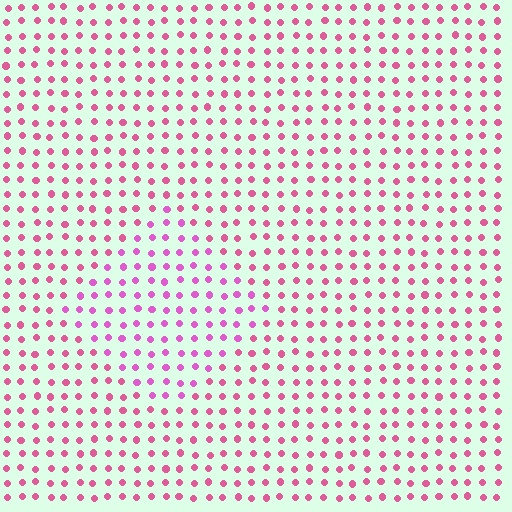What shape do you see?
I see a diamond.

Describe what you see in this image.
The image is filled with small pink elements in a uniform arrangement. A diamond-shaped region is visible where the elements are tinted to a slightly different hue, forming a subtle color boundary.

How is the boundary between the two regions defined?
The boundary is defined purely by a slight shift in hue (about 24 degrees). Spacing, size, and orientation are identical on both sides.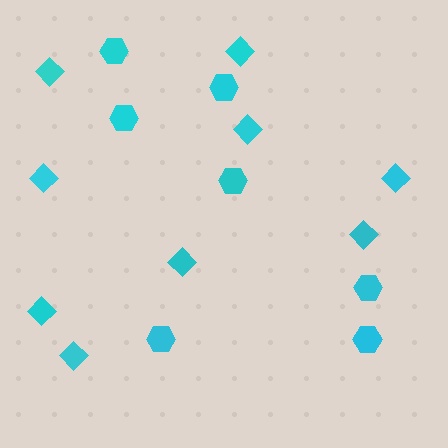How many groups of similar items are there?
There are 2 groups: one group of hexagons (7) and one group of diamonds (9).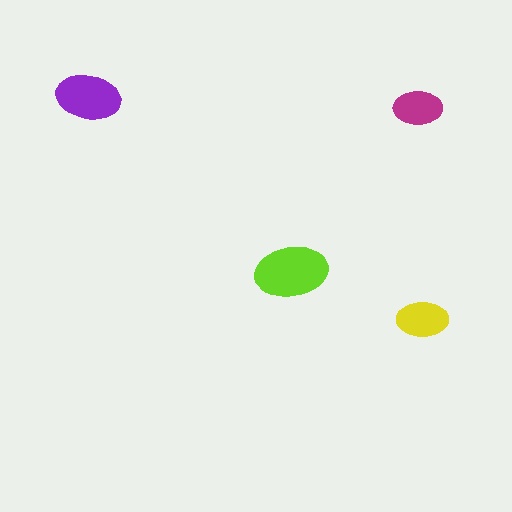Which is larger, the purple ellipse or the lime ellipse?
The lime one.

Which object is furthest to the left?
The purple ellipse is leftmost.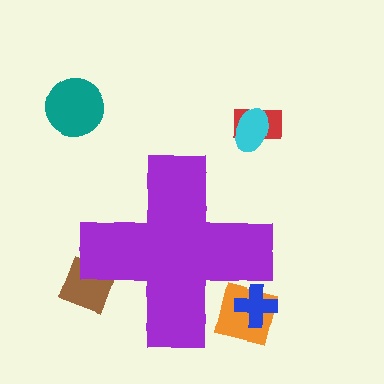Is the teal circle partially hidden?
No, the teal circle is fully visible.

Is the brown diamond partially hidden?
Yes, the brown diamond is partially hidden behind the purple cross.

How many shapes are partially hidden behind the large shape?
3 shapes are partially hidden.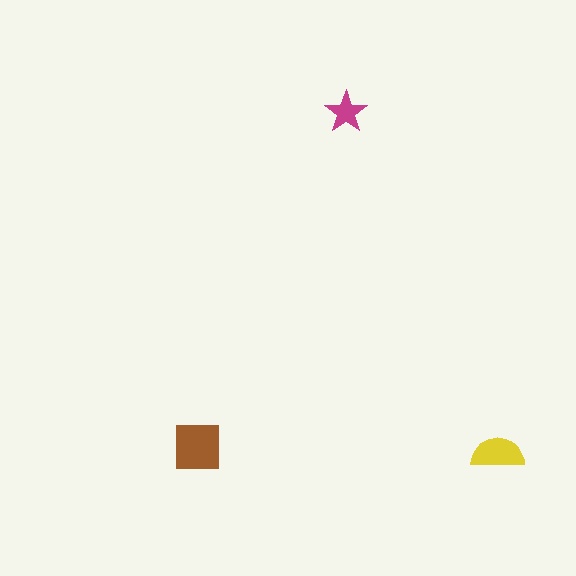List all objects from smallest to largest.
The magenta star, the yellow semicircle, the brown square.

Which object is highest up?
The magenta star is topmost.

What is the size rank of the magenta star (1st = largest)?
3rd.